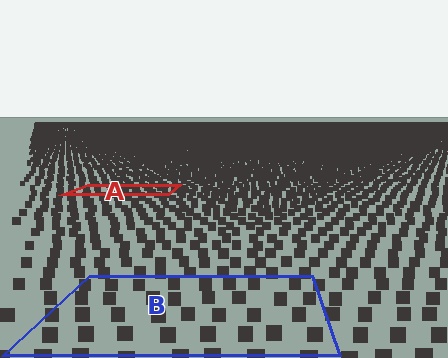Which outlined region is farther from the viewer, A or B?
Region A is farther from the viewer — the texture elements inside it appear smaller and more densely packed.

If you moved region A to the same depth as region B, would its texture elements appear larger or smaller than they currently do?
They would appear larger. At a closer depth, the same texture elements are projected at a bigger on-screen size.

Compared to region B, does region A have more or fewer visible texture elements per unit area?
Region A has more texture elements per unit area — they are packed more densely because it is farther away.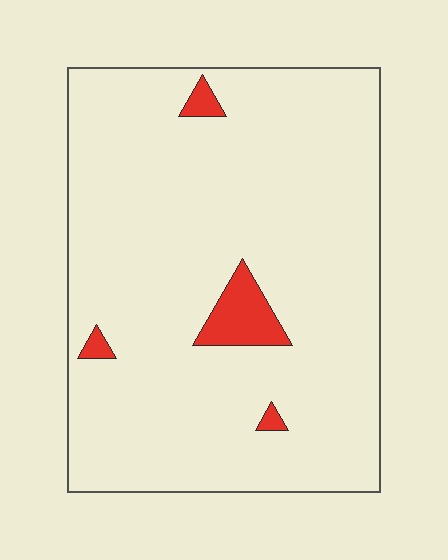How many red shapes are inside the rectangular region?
4.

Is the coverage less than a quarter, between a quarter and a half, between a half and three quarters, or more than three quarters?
Less than a quarter.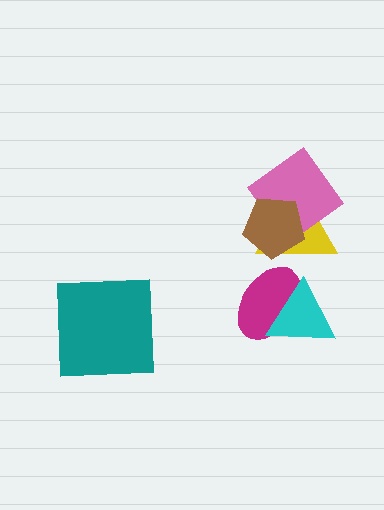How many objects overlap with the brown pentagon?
2 objects overlap with the brown pentagon.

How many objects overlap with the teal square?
0 objects overlap with the teal square.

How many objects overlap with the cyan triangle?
1 object overlaps with the cyan triangle.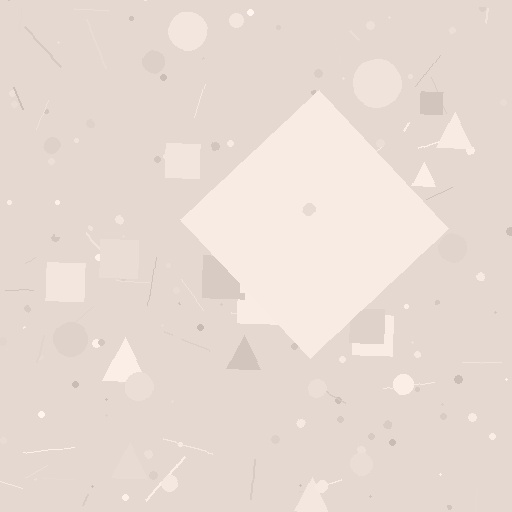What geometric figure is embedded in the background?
A diamond is embedded in the background.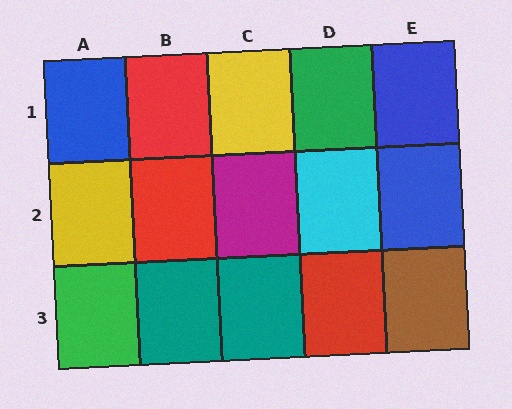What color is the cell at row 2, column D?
Cyan.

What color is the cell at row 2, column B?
Red.